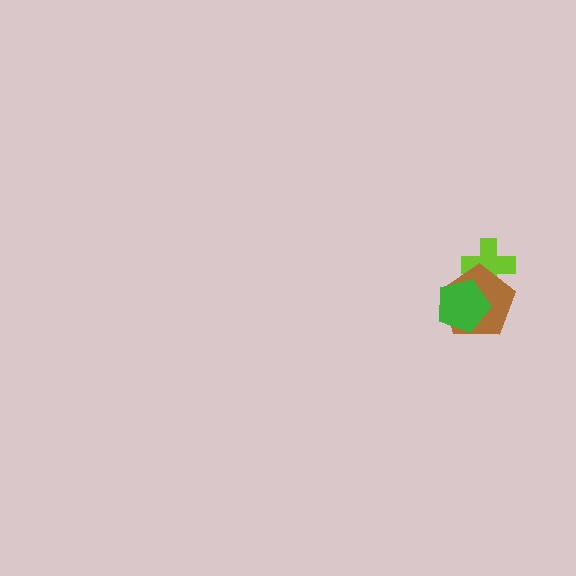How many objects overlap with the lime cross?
2 objects overlap with the lime cross.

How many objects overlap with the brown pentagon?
2 objects overlap with the brown pentagon.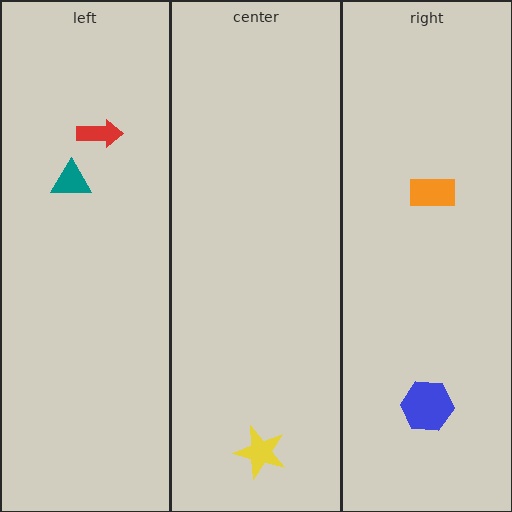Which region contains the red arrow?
The left region.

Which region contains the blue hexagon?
The right region.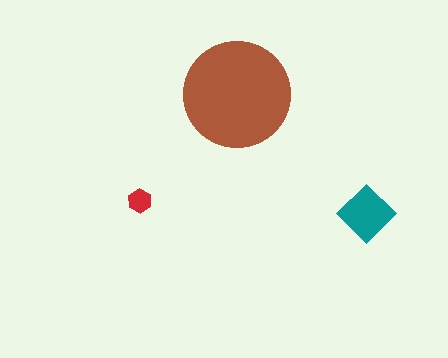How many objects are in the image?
There are 3 objects in the image.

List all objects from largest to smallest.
The brown circle, the teal diamond, the red hexagon.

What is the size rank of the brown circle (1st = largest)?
1st.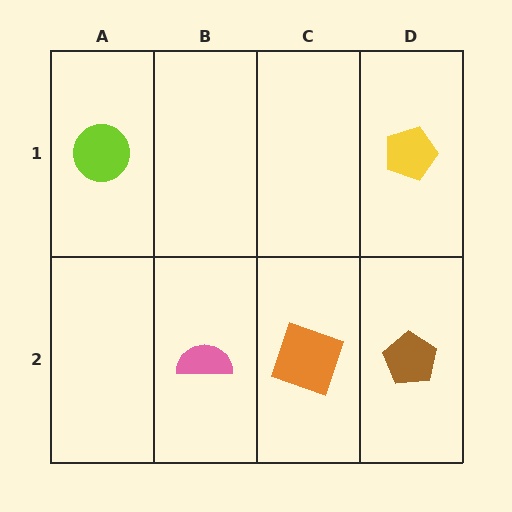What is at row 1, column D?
A yellow pentagon.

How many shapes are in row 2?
3 shapes.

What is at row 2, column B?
A pink semicircle.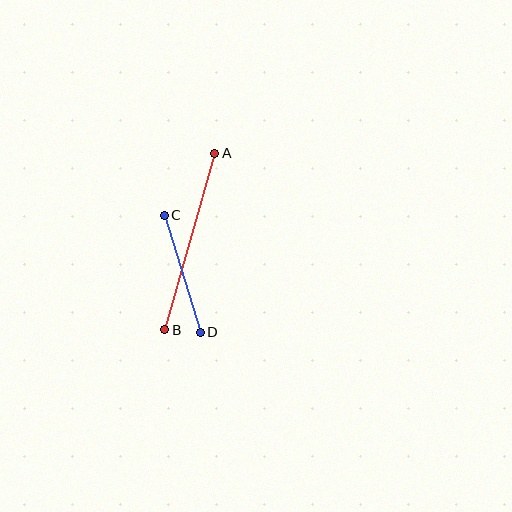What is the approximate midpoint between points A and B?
The midpoint is at approximately (190, 242) pixels.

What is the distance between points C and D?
The distance is approximately 123 pixels.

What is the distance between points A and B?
The distance is approximately 183 pixels.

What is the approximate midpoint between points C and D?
The midpoint is at approximately (182, 274) pixels.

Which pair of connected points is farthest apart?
Points A and B are farthest apart.